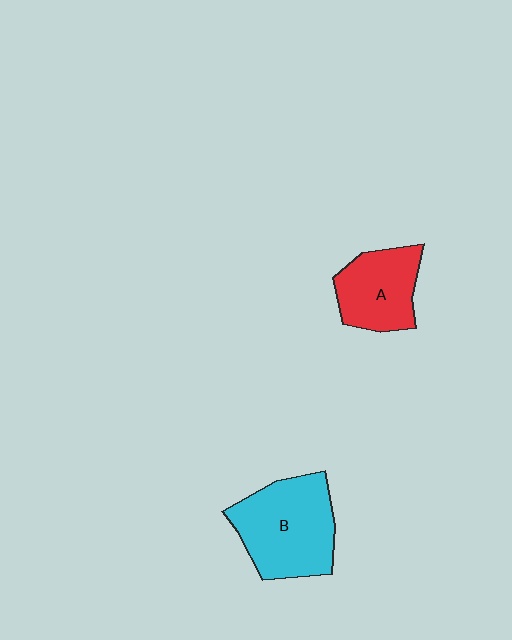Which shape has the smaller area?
Shape A (red).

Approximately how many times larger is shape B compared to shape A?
Approximately 1.5 times.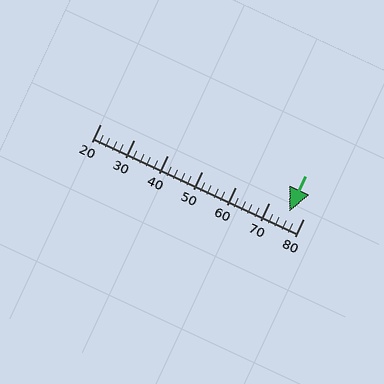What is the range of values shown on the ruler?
The ruler shows values from 20 to 80.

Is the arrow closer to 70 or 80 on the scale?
The arrow is closer to 80.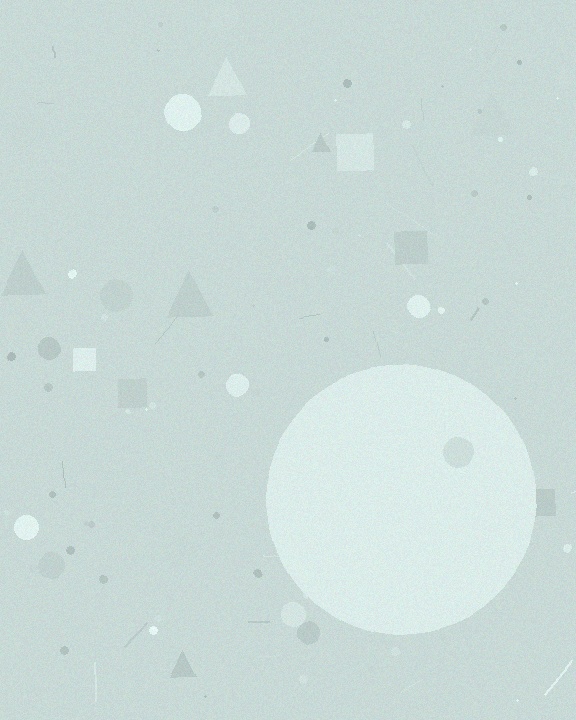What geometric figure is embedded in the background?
A circle is embedded in the background.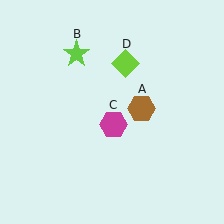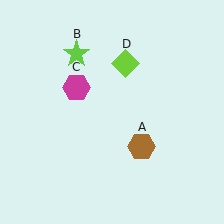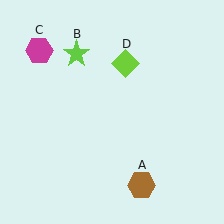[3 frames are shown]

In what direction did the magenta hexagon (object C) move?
The magenta hexagon (object C) moved up and to the left.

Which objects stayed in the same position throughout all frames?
Lime star (object B) and lime diamond (object D) remained stationary.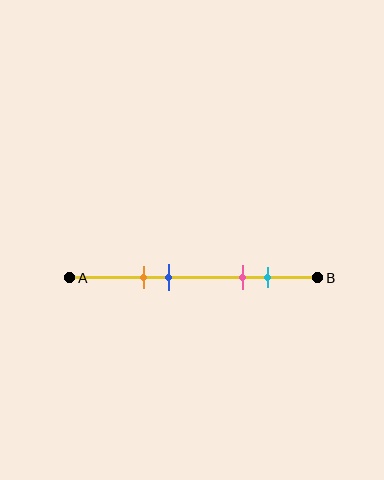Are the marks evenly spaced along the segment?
No, the marks are not evenly spaced.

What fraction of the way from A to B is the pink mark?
The pink mark is approximately 70% (0.7) of the way from A to B.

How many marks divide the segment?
There are 4 marks dividing the segment.